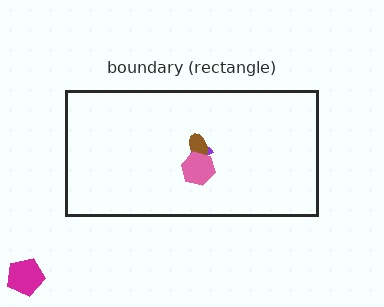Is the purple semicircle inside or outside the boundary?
Inside.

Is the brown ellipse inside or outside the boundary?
Inside.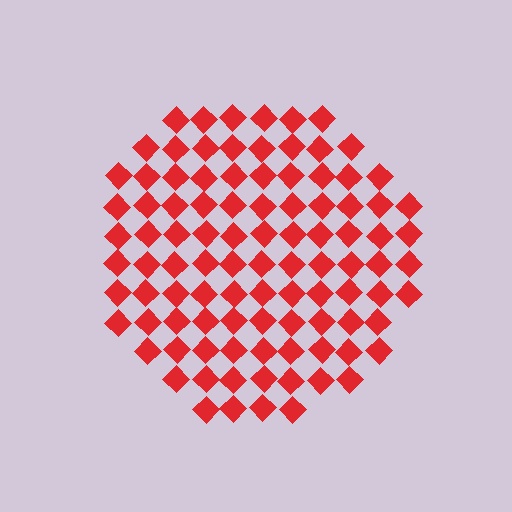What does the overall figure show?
The overall figure shows a circle.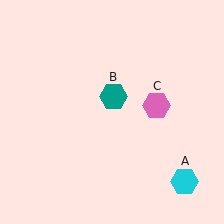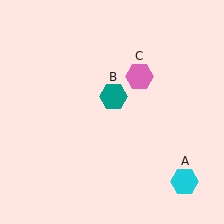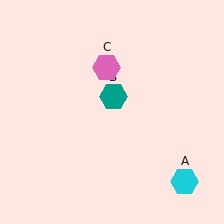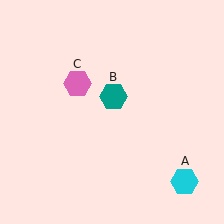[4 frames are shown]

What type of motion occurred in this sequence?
The pink hexagon (object C) rotated counterclockwise around the center of the scene.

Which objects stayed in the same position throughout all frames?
Cyan hexagon (object A) and teal hexagon (object B) remained stationary.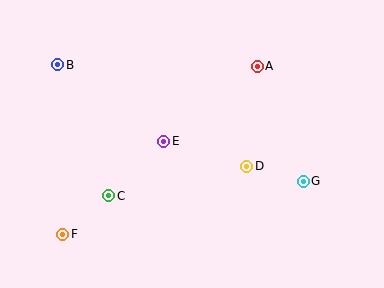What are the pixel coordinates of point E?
Point E is at (164, 141).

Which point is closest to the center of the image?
Point E at (164, 141) is closest to the center.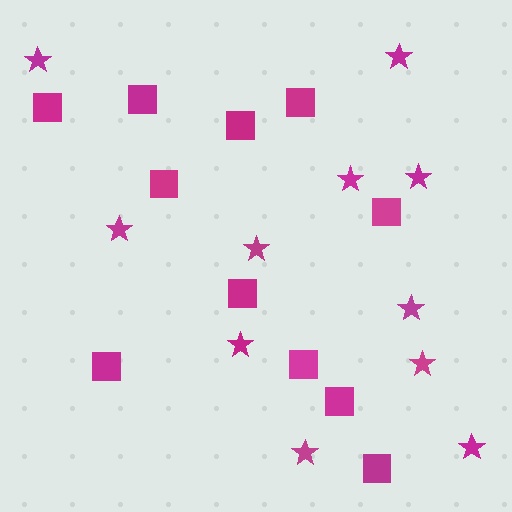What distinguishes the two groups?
There are 2 groups: one group of squares (11) and one group of stars (11).